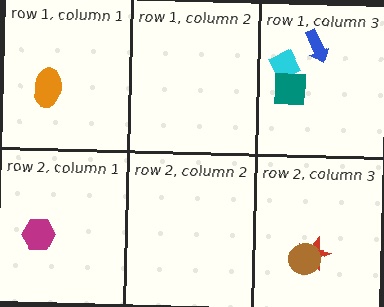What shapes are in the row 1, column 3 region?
The cyan diamond, the teal square, the blue arrow.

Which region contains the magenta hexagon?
The row 2, column 1 region.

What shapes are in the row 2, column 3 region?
The red star, the brown circle.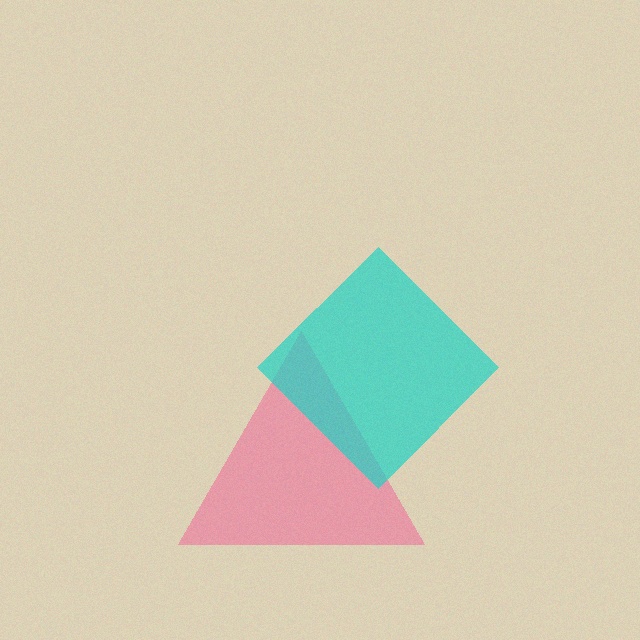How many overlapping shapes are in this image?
There are 2 overlapping shapes in the image.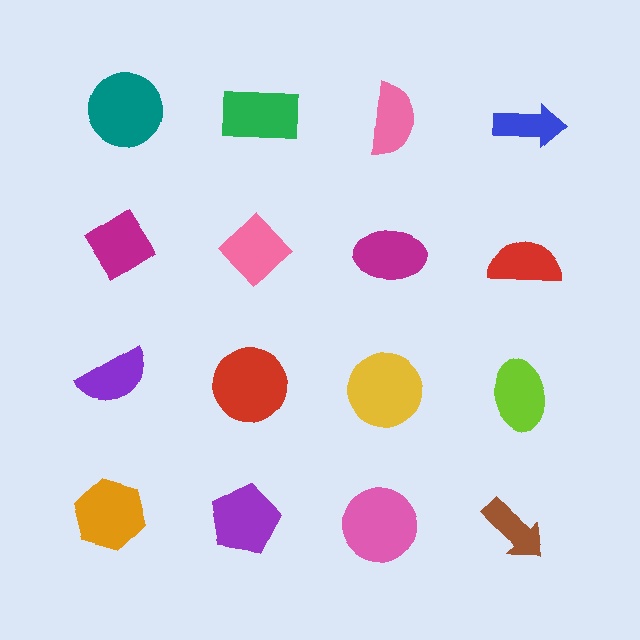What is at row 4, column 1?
An orange hexagon.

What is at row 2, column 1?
A magenta diamond.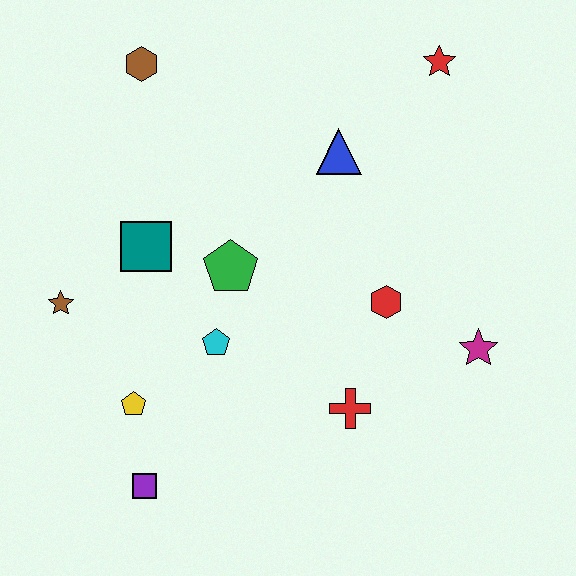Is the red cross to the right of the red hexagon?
No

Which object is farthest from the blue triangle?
The purple square is farthest from the blue triangle.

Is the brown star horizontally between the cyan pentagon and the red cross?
No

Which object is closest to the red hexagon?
The magenta star is closest to the red hexagon.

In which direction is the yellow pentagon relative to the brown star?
The yellow pentagon is below the brown star.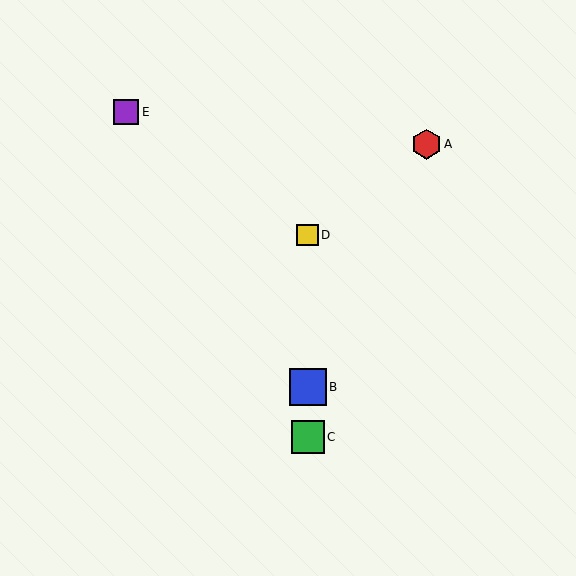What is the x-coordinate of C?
Object C is at x≈308.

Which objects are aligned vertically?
Objects B, C, D are aligned vertically.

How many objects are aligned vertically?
3 objects (B, C, D) are aligned vertically.